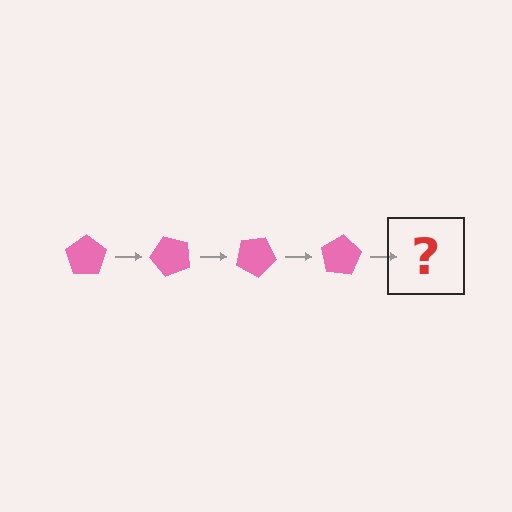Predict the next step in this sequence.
The next step is a pink pentagon rotated 200 degrees.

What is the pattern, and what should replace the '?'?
The pattern is that the pentagon rotates 50 degrees each step. The '?' should be a pink pentagon rotated 200 degrees.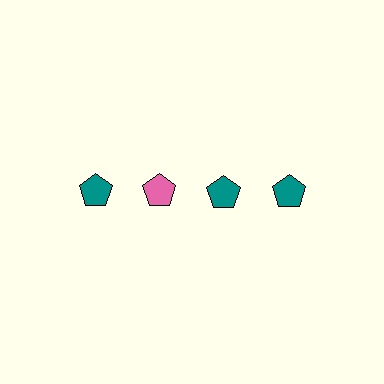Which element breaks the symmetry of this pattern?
The pink pentagon in the top row, second from left column breaks the symmetry. All other shapes are teal pentagons.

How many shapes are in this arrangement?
There are 4 shapes arranged in a grid pattern.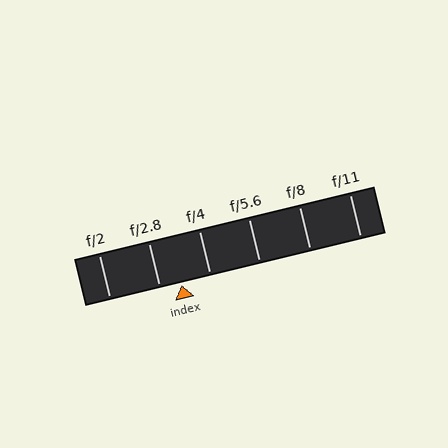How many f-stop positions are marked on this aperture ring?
There are 6 f-stop positions marked.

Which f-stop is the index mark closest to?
The index mark is closest to f/2.8.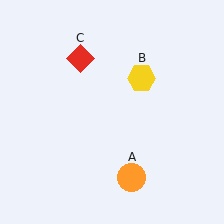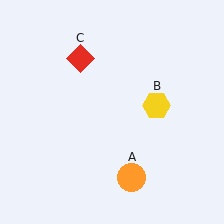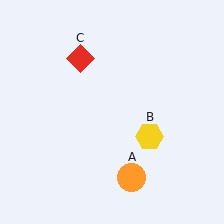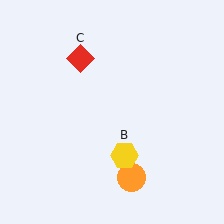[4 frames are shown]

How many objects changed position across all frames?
1 object changed position: yellow hexagon (object B).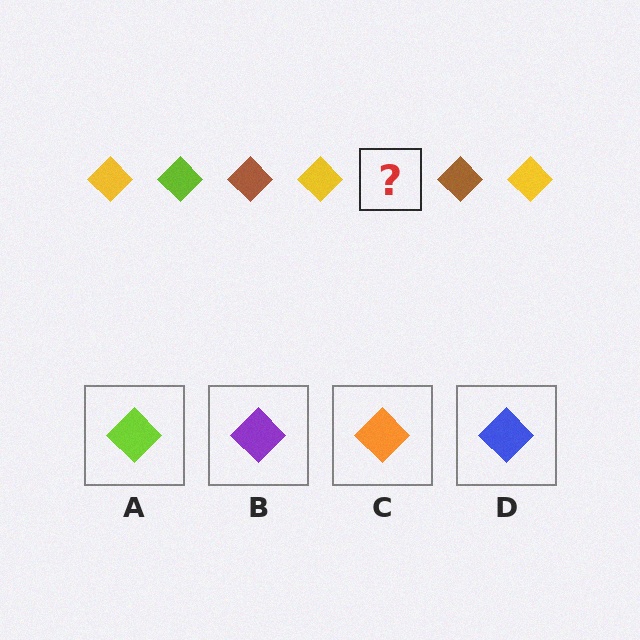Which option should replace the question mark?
Option A.